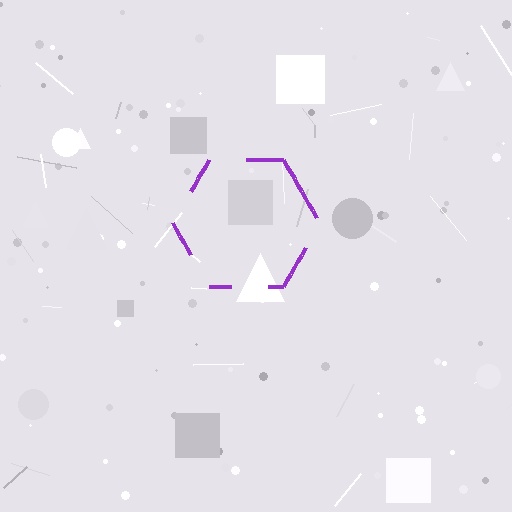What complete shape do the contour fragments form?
The contour fragments form a hexagon.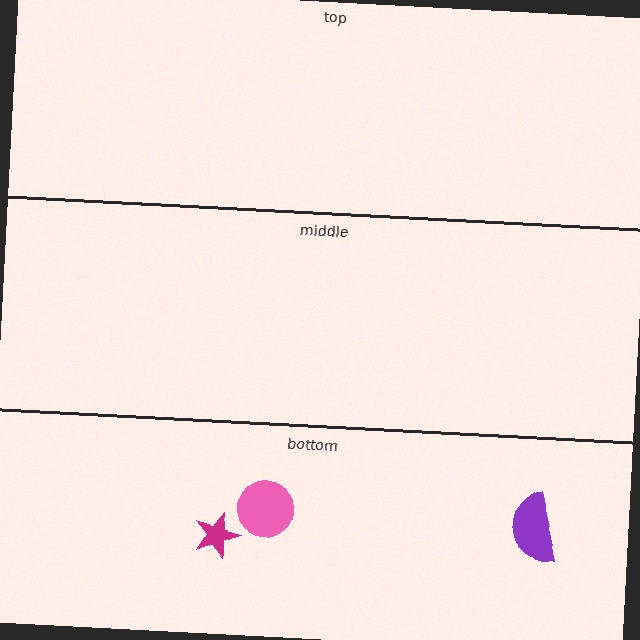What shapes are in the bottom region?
The pink circle, the magenta star, the purple semicircle.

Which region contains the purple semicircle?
The bottom region.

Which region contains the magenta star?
The bottom region.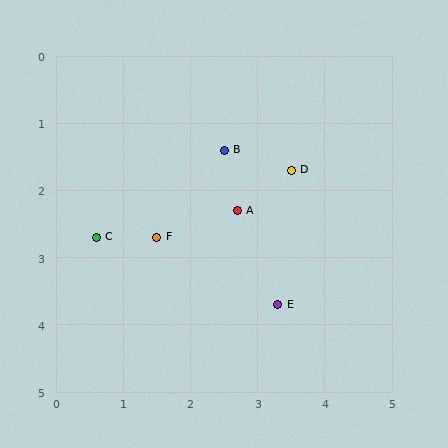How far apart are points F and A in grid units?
Points F and A are about 1.3 grid units apart.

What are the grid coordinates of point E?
Point E is at approximately (3.3, 3.7).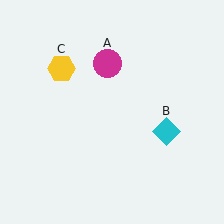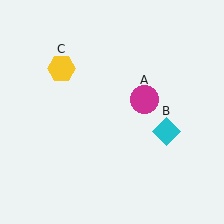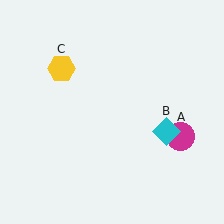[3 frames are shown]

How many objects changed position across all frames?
1 object changed position: magenta circle (object A).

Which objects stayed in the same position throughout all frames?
Cyan diamond (object B) and yellow hexagon (object C) remained stationary.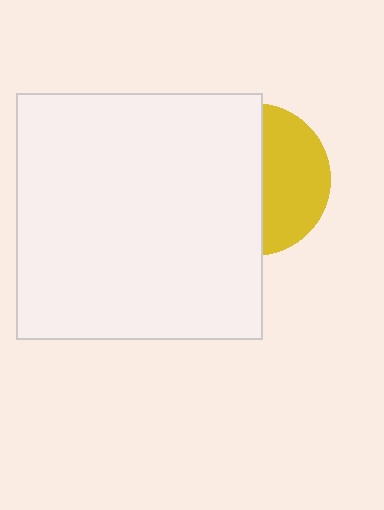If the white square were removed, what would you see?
You would see the complete yellow circle.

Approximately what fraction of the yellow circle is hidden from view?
Roughly 58% of the yellow circle is hidden behind the white square.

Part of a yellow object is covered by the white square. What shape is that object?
It is a circle.